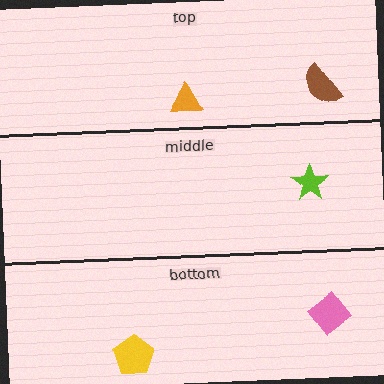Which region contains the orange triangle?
The top region.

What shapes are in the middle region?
The lime star.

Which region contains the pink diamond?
The bottom region.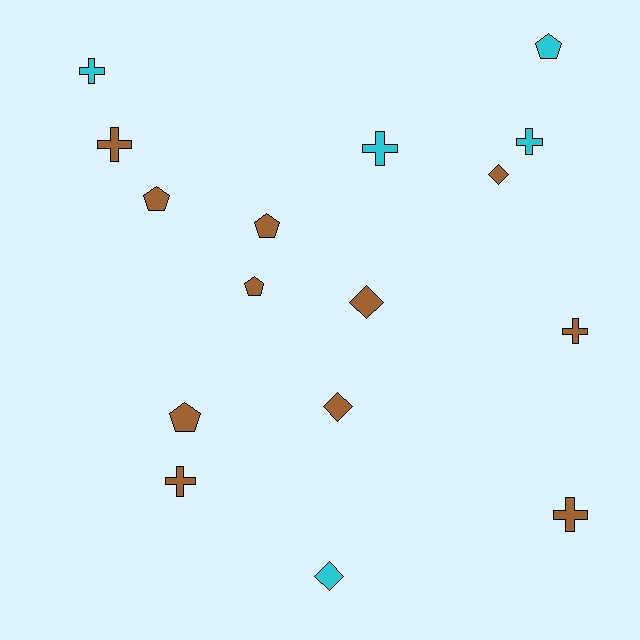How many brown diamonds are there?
There are 3 brown diamonds.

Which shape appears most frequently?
Cross, with 7 objects.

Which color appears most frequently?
Brown, with 11 objects.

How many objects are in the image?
There are 16 objects.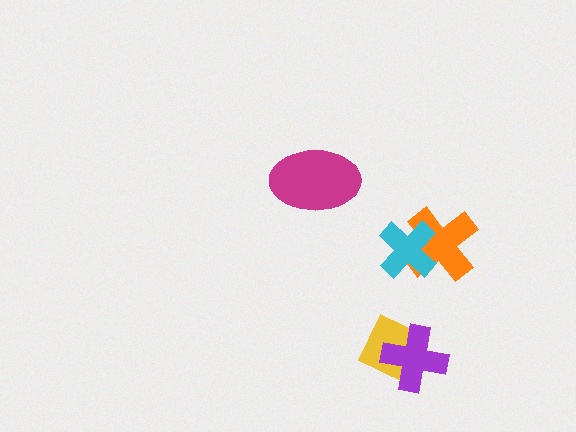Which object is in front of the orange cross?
The cyan cross is in front of the orange cross.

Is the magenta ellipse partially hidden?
No, no other shape covers it.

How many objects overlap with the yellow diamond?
1 object overlaps with the yellow diamond.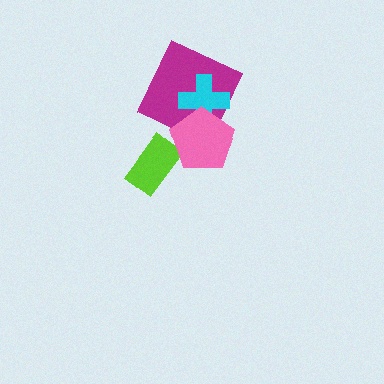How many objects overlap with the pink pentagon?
3 objects overlap with the pink pentagon.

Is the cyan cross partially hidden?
Yes, it is partially covered by another shape.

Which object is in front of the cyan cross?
The pink pentagon is in front of the cyan cross.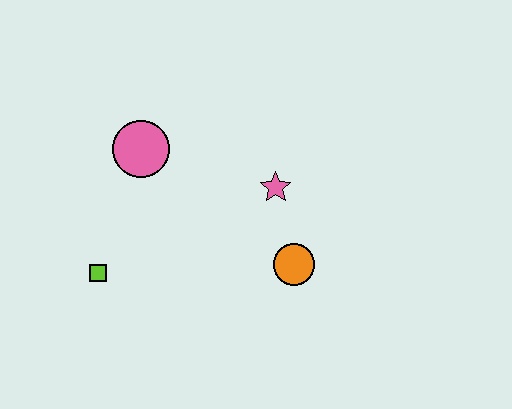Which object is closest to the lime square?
The pink circle is closest to the lime square.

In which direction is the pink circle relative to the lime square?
The pink circle is above the lime square.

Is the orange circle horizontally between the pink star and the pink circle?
No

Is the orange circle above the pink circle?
No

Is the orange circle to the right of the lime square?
Yes